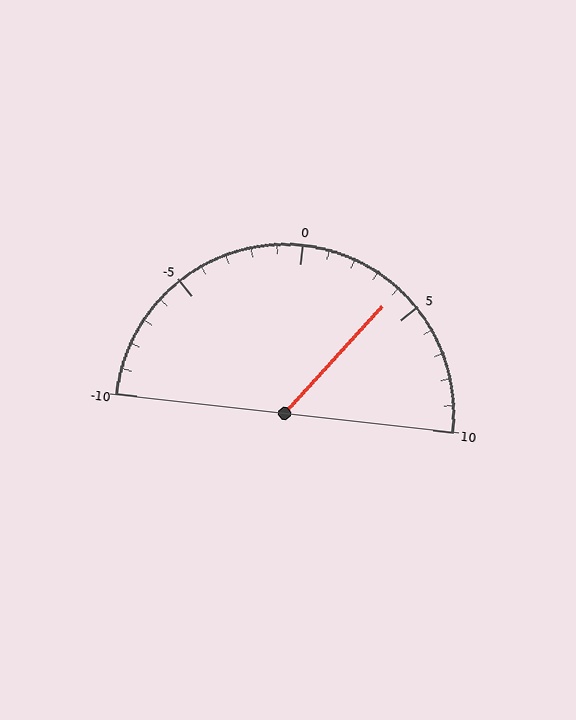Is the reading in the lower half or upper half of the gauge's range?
The reading is in the upper half of the range (-10 to 10).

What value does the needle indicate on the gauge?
The needle indicates approximately 4.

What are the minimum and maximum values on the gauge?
The gauge ranges from -10 to 10.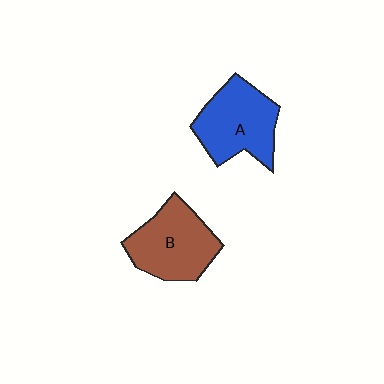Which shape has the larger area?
Shape B (brown).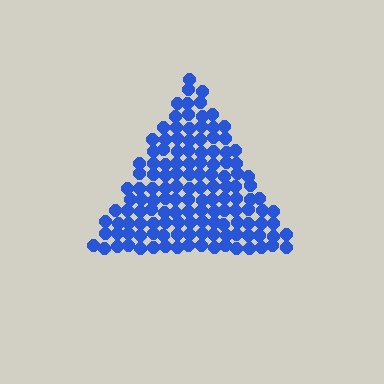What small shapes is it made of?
It is made of small circles.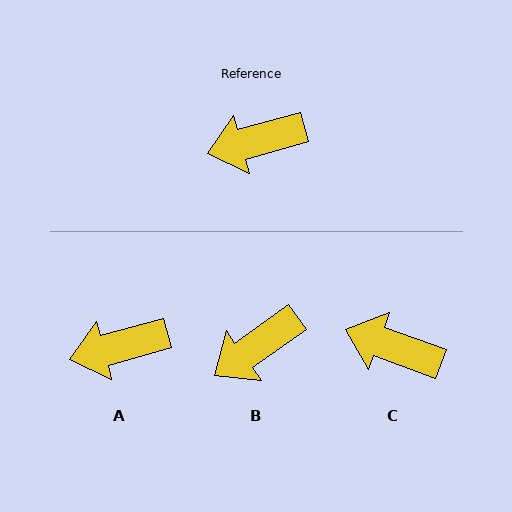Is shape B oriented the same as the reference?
No, it is off by about 20 degrees.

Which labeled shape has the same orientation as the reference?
A.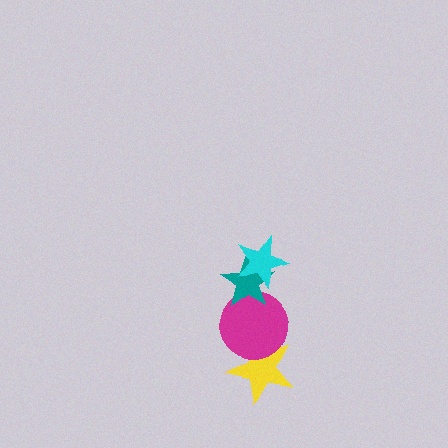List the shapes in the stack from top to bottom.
From top to bottom: the cyan star, the teal star, the magenta circle, the yellow star.